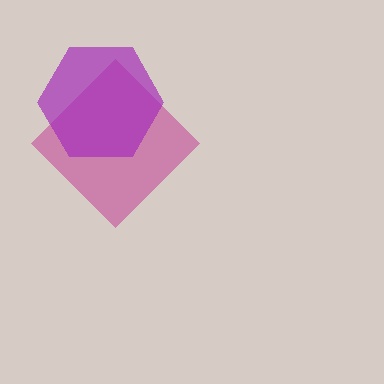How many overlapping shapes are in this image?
There are 2 overlapping shapes in the image.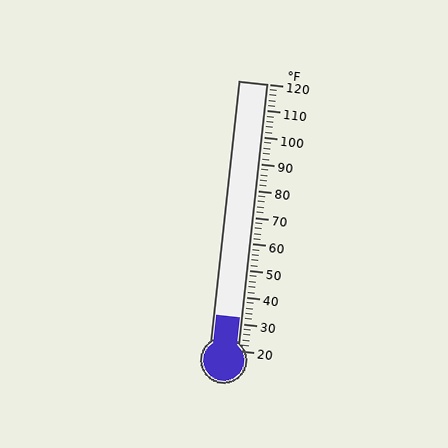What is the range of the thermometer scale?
The thermometer scale ranges from 20°F to 120°F.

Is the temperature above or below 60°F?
The temperature is below 60°F.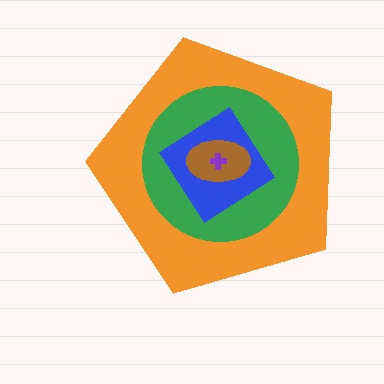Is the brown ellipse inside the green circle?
Yes.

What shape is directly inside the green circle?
The blue diamond.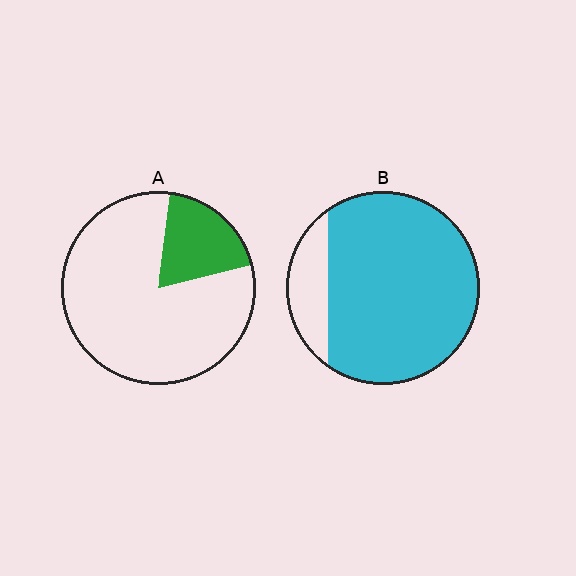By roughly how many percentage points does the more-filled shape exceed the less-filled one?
By roughly 65 percentage points (B over A).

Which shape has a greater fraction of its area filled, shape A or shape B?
Shape B.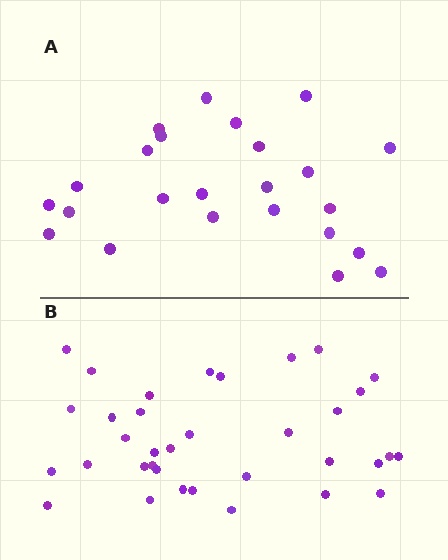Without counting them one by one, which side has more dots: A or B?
Region B (the bottom region) has more dots.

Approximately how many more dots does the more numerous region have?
Region B has roughly 12 or so more dots than region A.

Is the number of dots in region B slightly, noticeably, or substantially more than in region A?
Region B has substantially more. The ratio is roughly 1.5 to 1.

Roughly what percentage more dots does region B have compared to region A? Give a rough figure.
About 45% more.